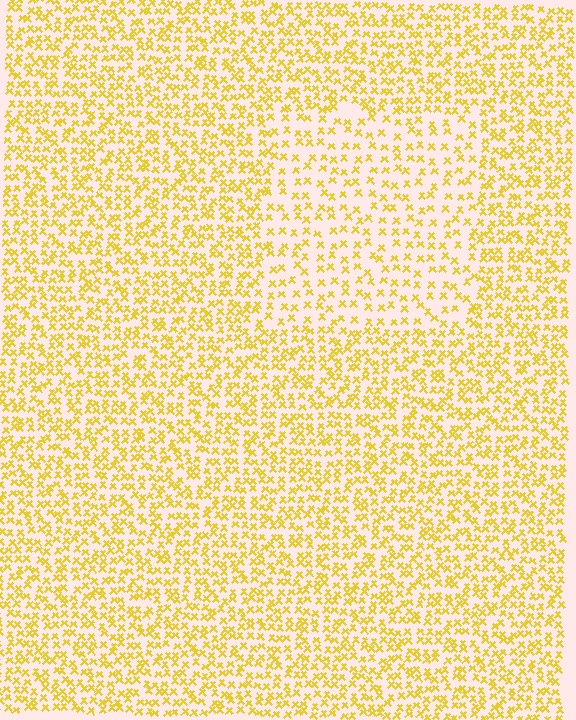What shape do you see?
I see a rectangle.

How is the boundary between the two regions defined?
The boundary is defined by a change in element density (approximately 1.8x ratio). All elements are the same color, size, and shape.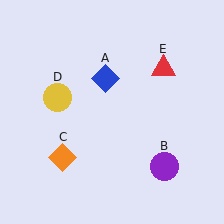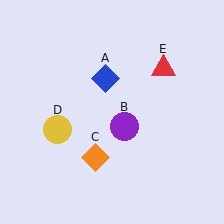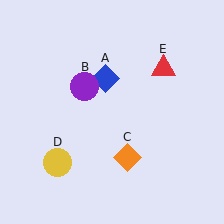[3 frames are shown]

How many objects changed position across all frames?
3 objects changed position: purple circle (object B), orange diamond (object C), yellow circle (object D).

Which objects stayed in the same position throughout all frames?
Blue diamond (object A) and red triangle (object E) remained stationary.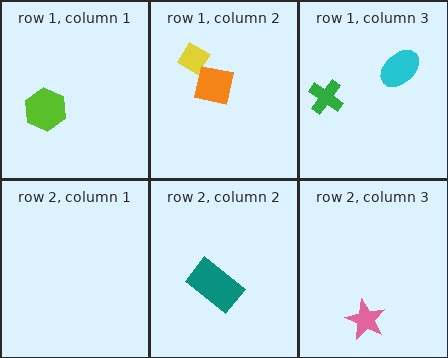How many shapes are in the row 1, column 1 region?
1.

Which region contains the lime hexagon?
The row 1, column 1 region.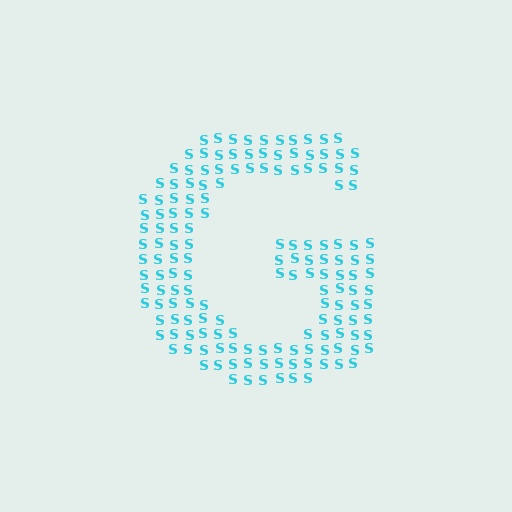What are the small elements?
The small elements are letter S's.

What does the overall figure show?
The overall figure shows the letter G.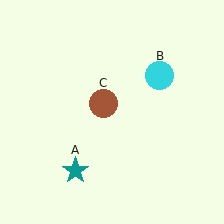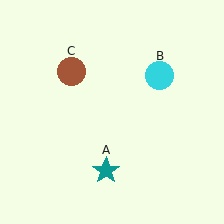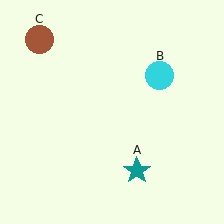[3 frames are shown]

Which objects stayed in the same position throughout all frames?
Cyan circle (object B) remained stationary.